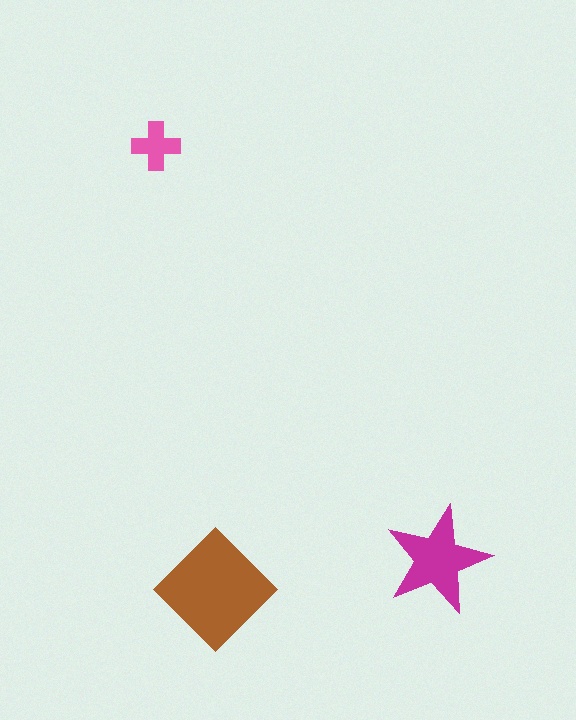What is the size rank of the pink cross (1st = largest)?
3rd.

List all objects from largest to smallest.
The brown diamond, the magenta star, the pink cross.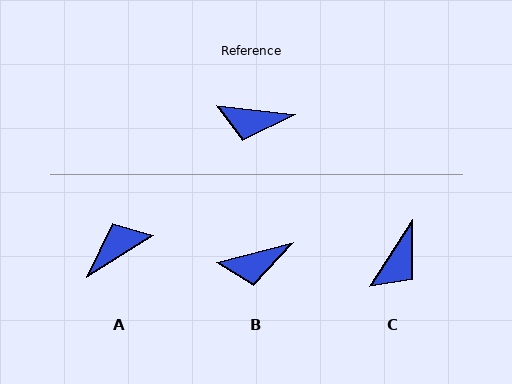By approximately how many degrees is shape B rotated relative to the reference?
Approximately 21 degrees counter-clockwise.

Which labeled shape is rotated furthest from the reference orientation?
A, about 141 degrees away.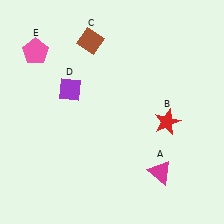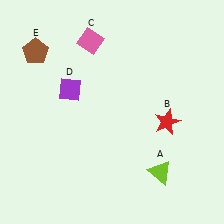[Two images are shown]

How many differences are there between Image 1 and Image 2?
There are 3 differences between the two images.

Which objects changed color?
A changed from magenta to lime. C changed from brown to pink. E changed from pink to brown.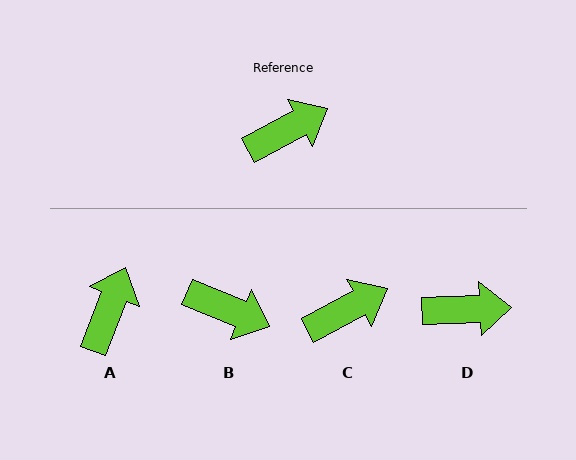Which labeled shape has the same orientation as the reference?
C.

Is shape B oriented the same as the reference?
No, it is off by about 50 degrees.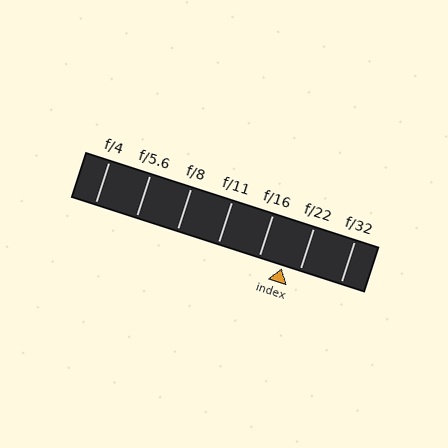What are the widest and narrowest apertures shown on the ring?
The widest aperture shown is f/4 and the narrowest is f/32.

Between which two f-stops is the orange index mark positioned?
The index mark is between f/16 and f/22.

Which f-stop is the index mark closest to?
The index mark is closest to f/22.